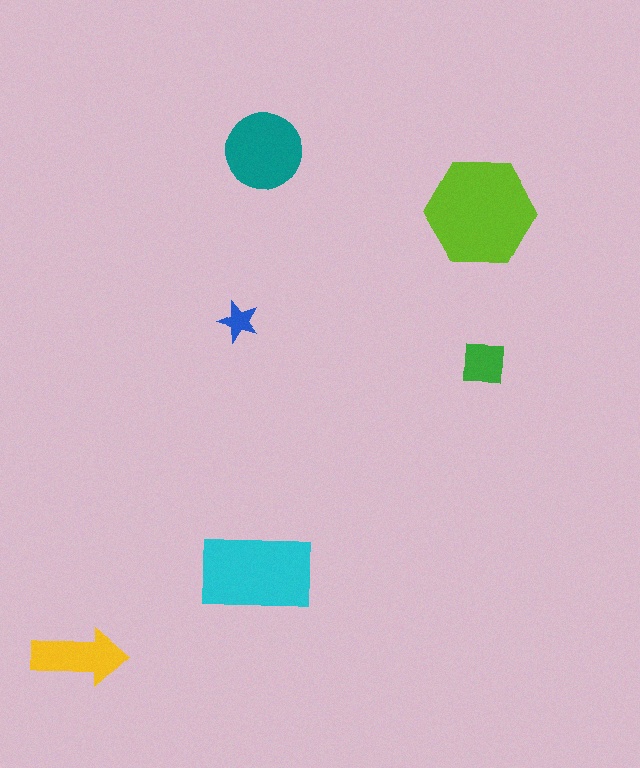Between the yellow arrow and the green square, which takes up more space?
The yellow arrow.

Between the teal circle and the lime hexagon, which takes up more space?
The lime hexagon.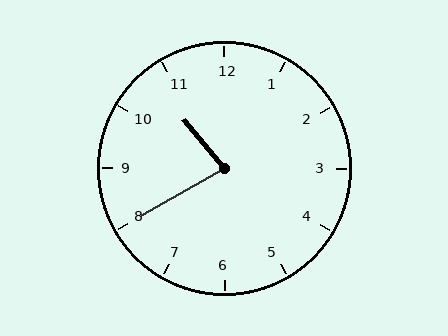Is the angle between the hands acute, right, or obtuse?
It is acute.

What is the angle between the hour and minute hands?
Approximately 80 degrees.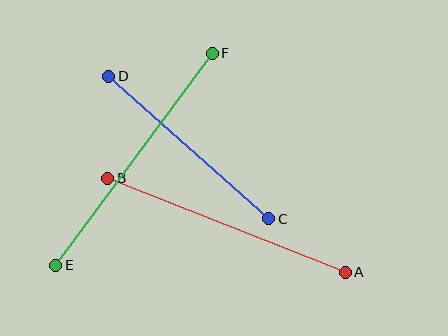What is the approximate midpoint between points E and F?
The midpoint is at approximately (134, 159) pixels.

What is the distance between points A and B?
The distance is approximately 255 pixels.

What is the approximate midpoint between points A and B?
The midpoint is at approximately (227, 225) pixels.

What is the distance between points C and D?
The distance is approximately 214 pixels.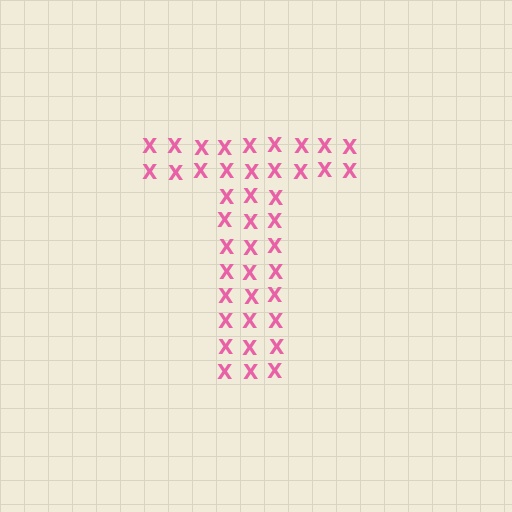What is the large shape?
The large shape is the letter T.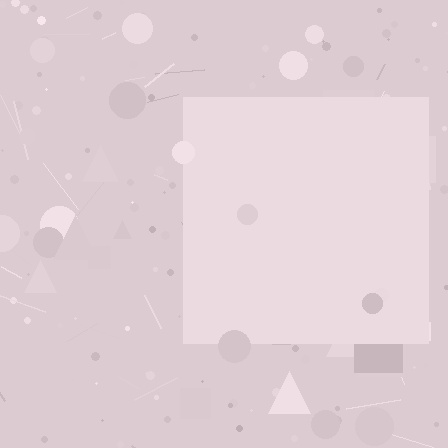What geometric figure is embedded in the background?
A square is embedded in the background.